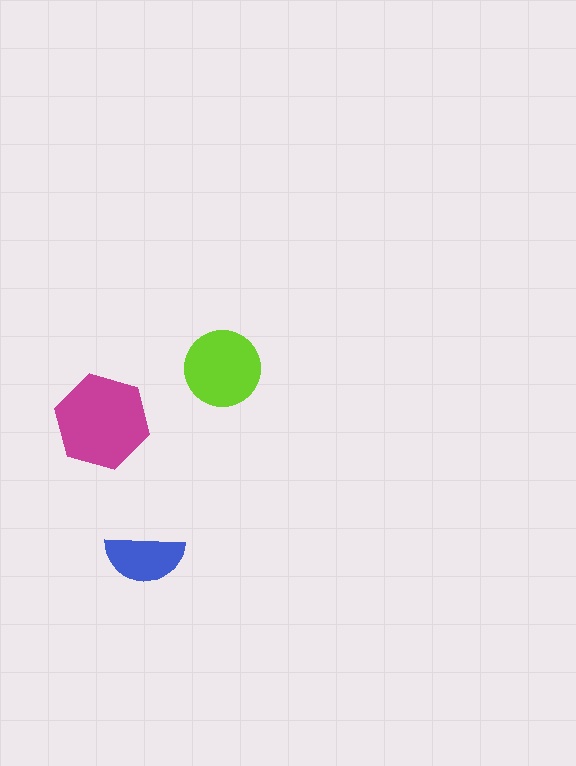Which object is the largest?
The magenta hexagon.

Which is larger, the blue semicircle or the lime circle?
The lime circle.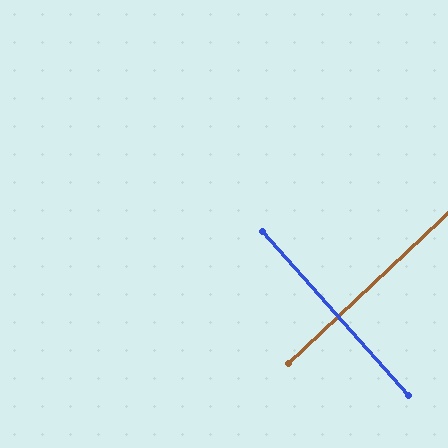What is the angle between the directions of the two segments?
Approximately 88 degrees.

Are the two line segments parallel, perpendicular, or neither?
Perpendicular — they meet at approximately 88°.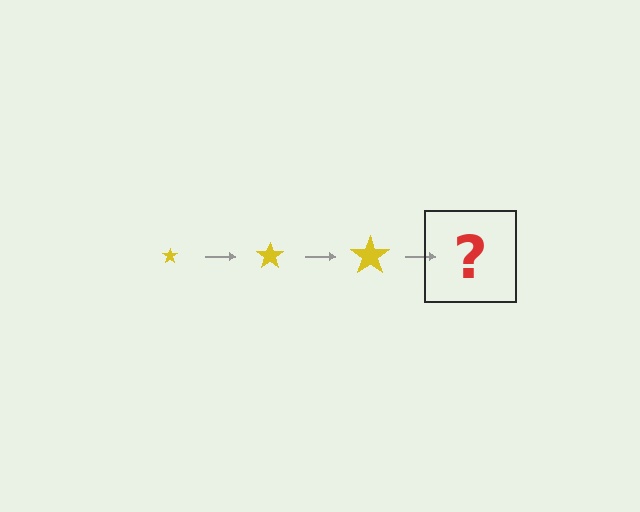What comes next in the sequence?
The next element should be a yellow star, larger than the previous one.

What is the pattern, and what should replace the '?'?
The pattern is that the star gets progressively larger each step. The '?' should be a yellow star, larger than the previous one.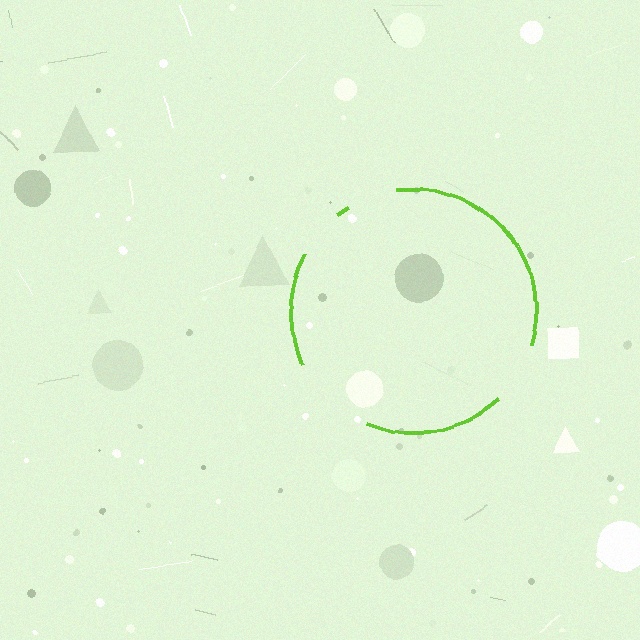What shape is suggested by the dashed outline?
The dashed outline suggests a circle.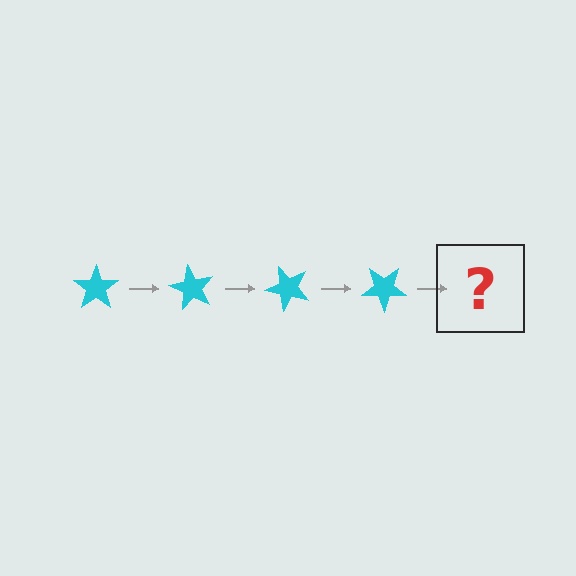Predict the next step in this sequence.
The next step is a cyan star rotated 240 degrees.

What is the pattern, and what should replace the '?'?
The pattern is that the star rotates 60 degrees each step. The '?' should be a cyan star rotated 240 degrees.